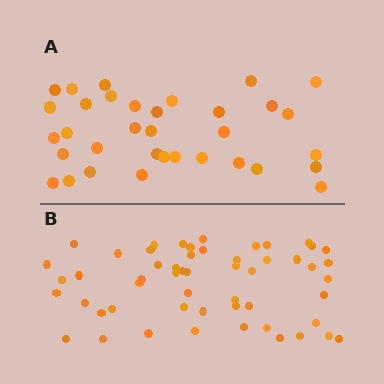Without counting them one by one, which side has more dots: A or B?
Region B (the bottom region) has more dots.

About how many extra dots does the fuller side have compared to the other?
Region B has approximately 20 more dots than region A.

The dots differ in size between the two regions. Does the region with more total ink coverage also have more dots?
No. Region A has more total ink coverage because its dots are larger, but region B actually contains more individual dots. Total area can be misleading — the number of items is what matters here.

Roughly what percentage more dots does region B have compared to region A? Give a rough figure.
About 60% more.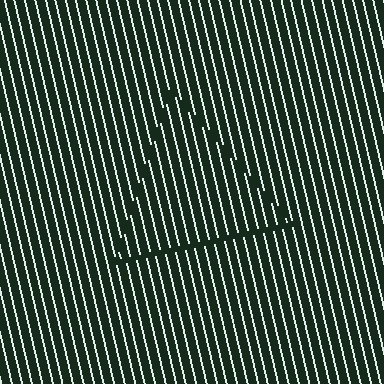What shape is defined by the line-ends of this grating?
An illusory triangle. The interior of the shape contains the same grating, shifted by half a period — the contour is defined by the phase discontinuity where line-ends from the inner and outer gratings abut.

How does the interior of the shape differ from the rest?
The interior of the shape contains the same grating, shifted by half a period — the contour is defined by the phase discontinuity where line-ends from the inner and outer gratings abut.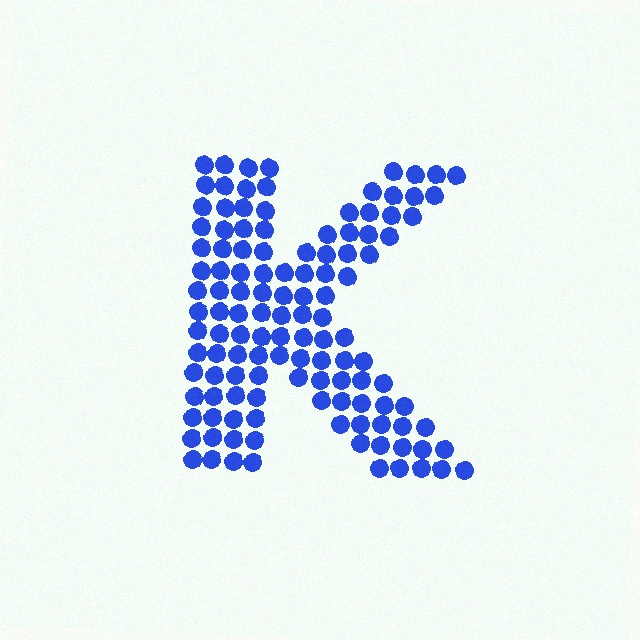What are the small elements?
The small elements are circles.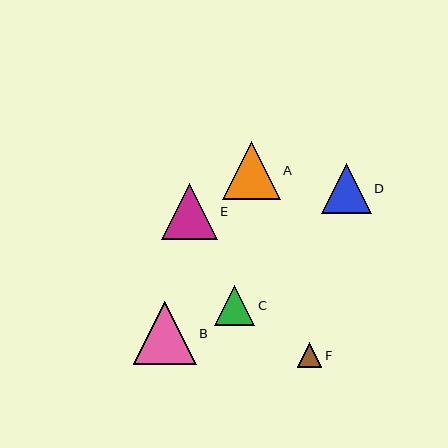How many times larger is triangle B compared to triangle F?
Triangle B is approximately 2.6 times the size of triangle F.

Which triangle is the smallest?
Triangle F is the smallest with a size of approximately 24 pixels.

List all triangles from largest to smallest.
From largest to smallest: B, A, E, D, C, F.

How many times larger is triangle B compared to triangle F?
Triangle B is approximately 2.6 times the size of triangle F.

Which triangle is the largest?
Triangle B is the largest with a size of approximately 63 pixels.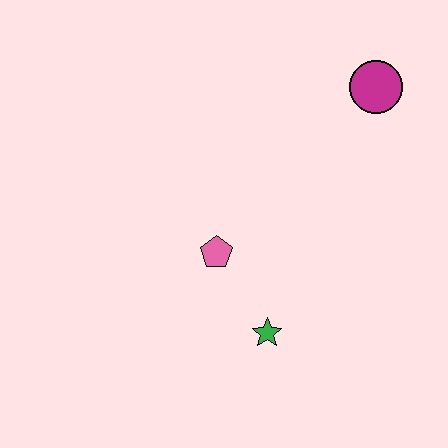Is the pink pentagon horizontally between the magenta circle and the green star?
No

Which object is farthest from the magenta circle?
The green star is farthest from the magenta circle.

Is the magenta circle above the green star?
Yes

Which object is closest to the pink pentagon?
The green star is closest to the pink pentagon.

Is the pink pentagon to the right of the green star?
No